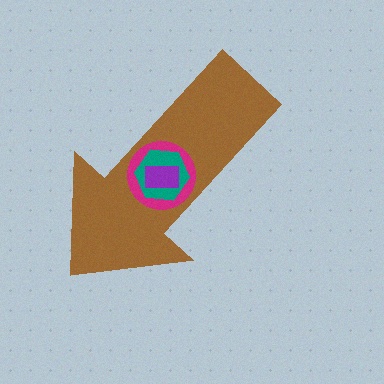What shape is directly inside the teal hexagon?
The purple rectangle.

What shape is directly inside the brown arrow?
The magenta circle.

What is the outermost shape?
The brown arrow.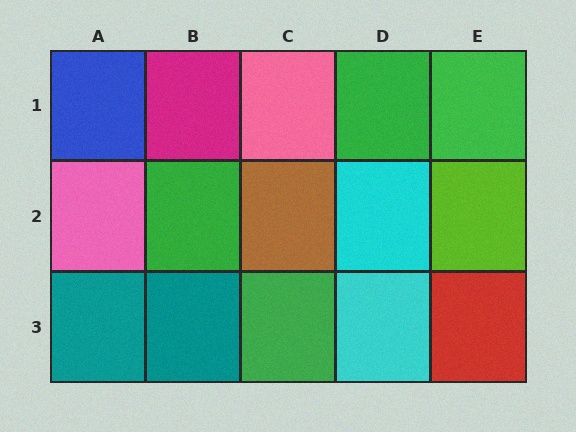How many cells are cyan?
2 cells are cyan.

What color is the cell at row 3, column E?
Red.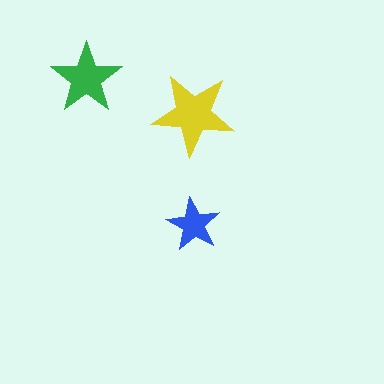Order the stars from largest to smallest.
the yellow one, the green one, the blue one.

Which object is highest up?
The green star is topmost.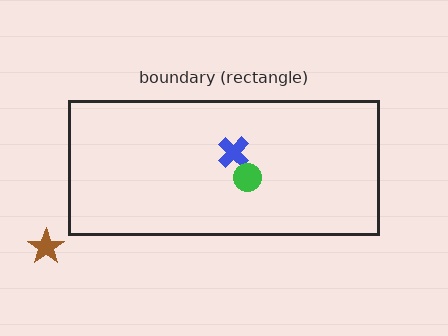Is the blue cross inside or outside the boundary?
Inside.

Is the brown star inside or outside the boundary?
Outside.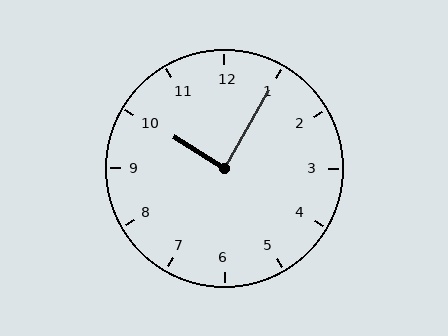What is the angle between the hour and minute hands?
Approximately 88 degrees.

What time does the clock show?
10:05.